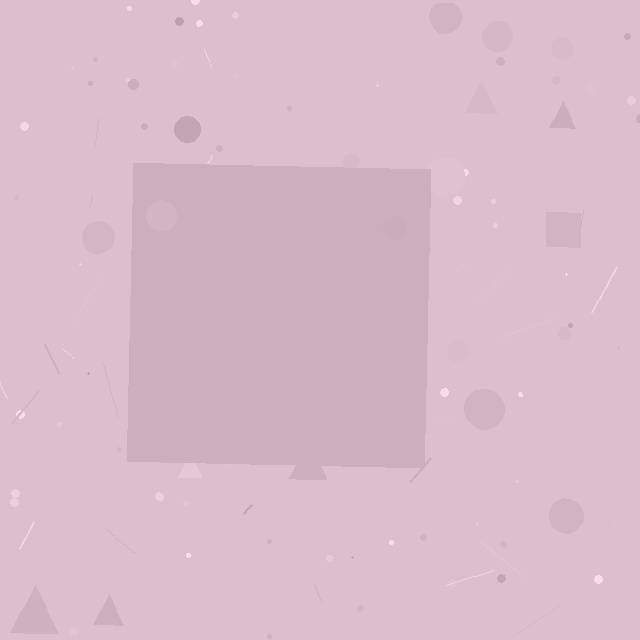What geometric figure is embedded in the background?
A square is embedded in the background.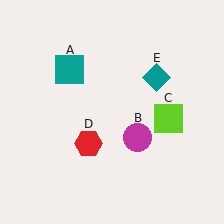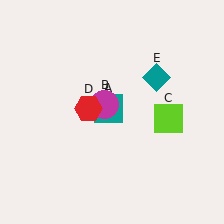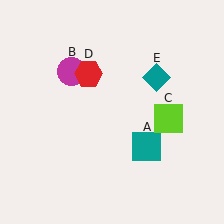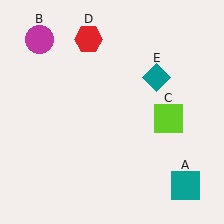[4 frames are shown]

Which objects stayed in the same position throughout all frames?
Lime square (object C) and teal diamond (object E) remained stationary.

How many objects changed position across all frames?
3 objects changed position: teal square (object A), magenta circle (object B), red hexagon (object D).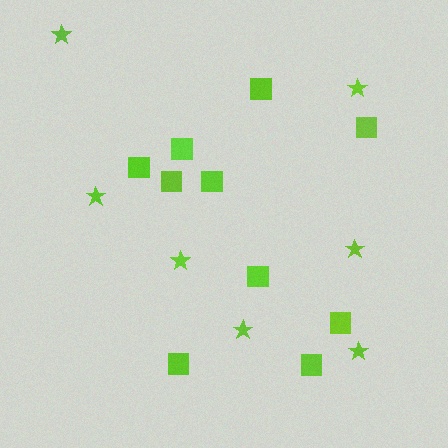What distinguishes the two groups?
There are 2 groups: one group of stars (7) and one group of squares (10).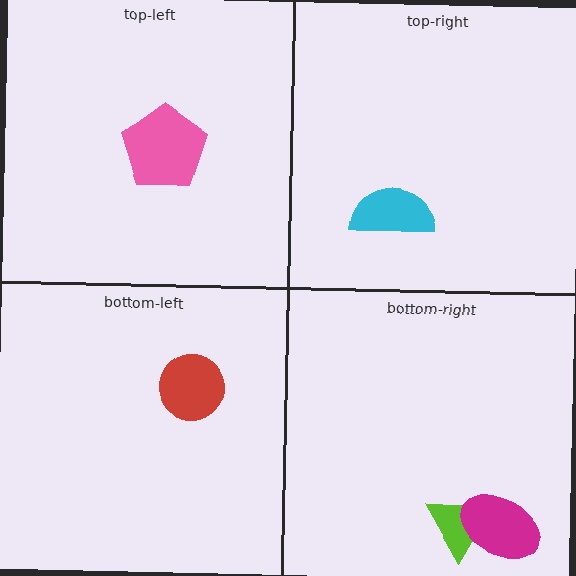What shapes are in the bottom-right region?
The lime triangle, the magenta ellipse.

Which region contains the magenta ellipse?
The bottom-right region.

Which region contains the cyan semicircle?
The top-right region.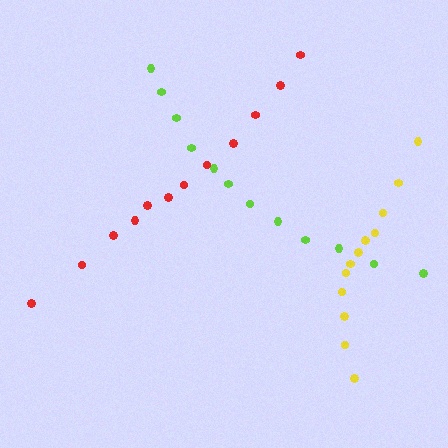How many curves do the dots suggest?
There are 3 distinct paths.